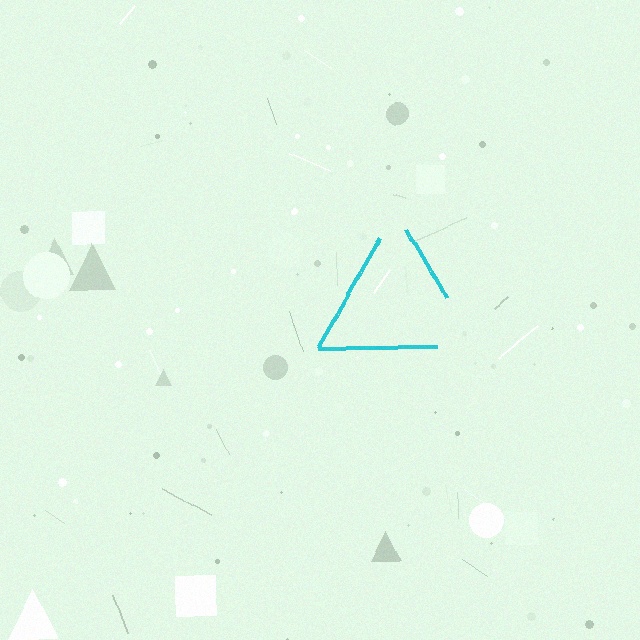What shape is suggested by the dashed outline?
The dashed outline suggests a triangle.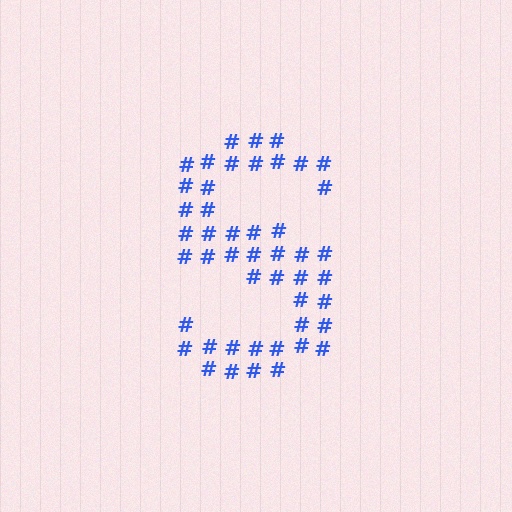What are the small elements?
The small elements are hash symbols.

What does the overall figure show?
The overall figure shows the letter S.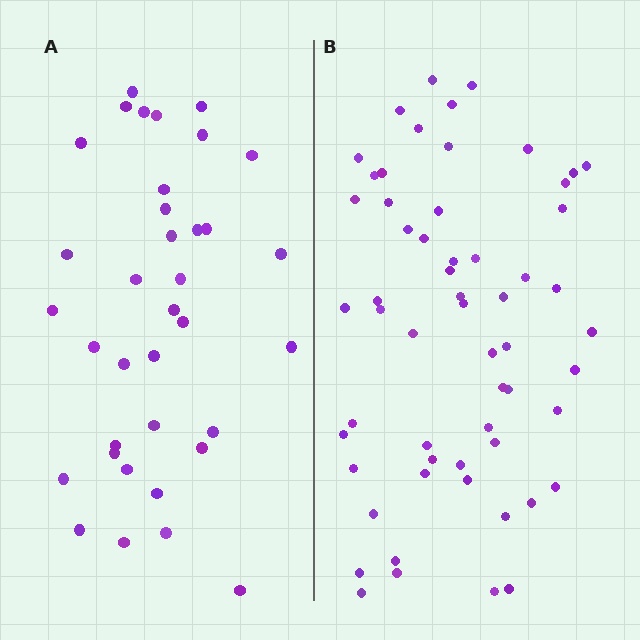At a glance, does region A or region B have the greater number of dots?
Region B (the right region) has more dots.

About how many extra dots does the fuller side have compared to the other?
Region B has approximately 20 more dots than region A.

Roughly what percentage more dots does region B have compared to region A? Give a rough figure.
About 60% more.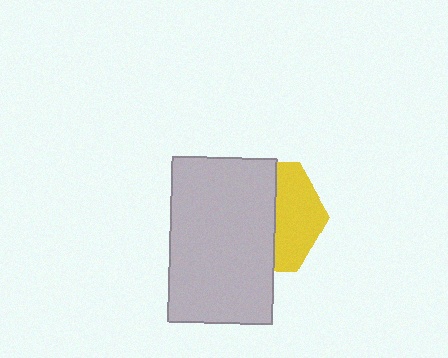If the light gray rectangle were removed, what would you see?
You would see the complete yellow hexagon.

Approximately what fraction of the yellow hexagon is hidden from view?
Roughly 60% of the yellow hexagon is hidden behind the light gray rectangle.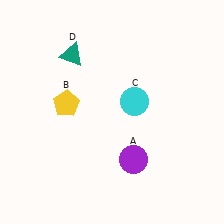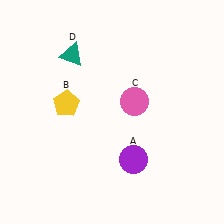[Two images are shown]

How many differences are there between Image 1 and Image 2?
There is 1 difference between the two images.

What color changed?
The circle (C) changed from cyan in Image 1 to pink in Image 2.